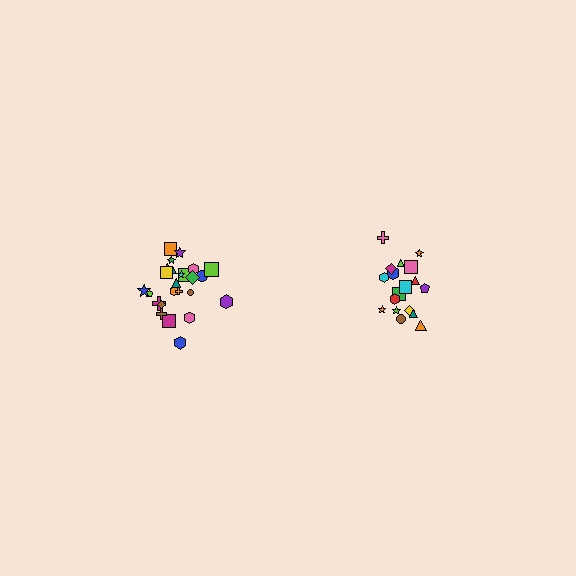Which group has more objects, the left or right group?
The left group.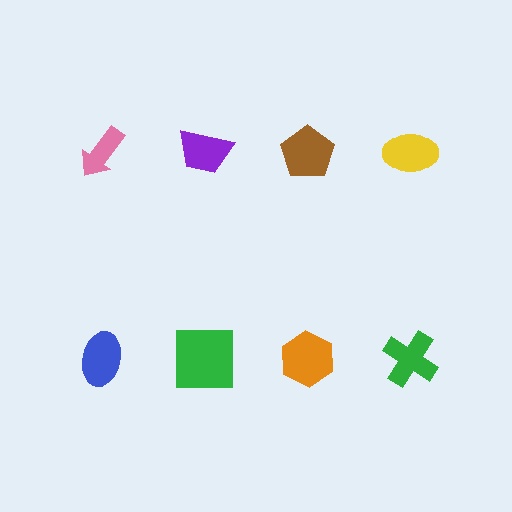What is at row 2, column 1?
A blue ellipse.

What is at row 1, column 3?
A brown pentagon.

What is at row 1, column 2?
A purple trapezoid.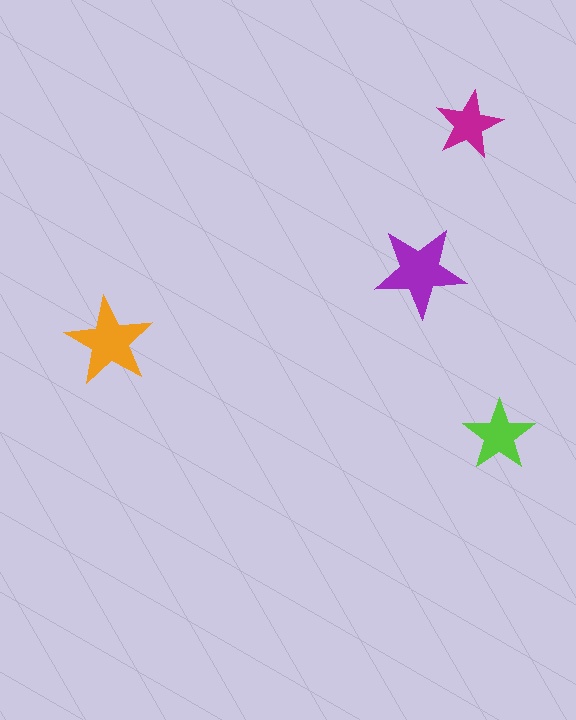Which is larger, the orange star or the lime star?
The orange one.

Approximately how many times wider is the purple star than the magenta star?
About 1.5 times wider.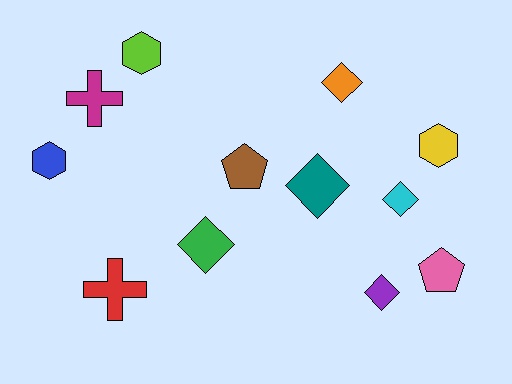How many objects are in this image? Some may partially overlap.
There are 12 objects.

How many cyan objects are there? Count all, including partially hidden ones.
There is 1 cyan object.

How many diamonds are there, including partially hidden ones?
There are 5 diamonds.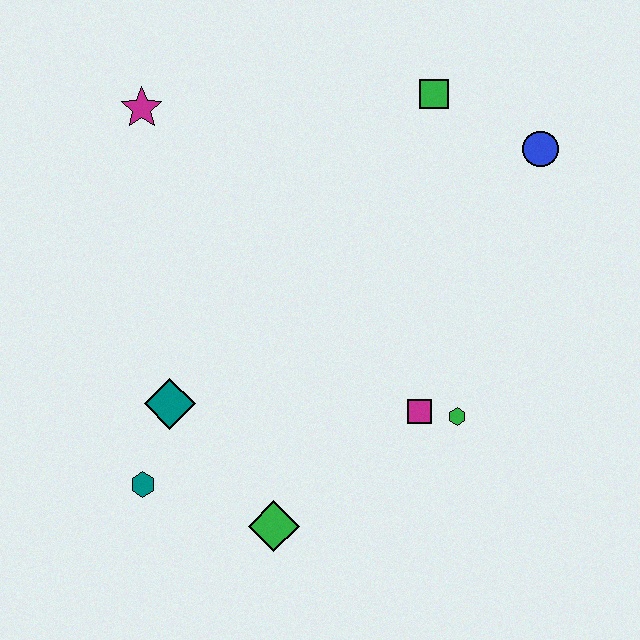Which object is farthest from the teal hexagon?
The blue circle is farthest from the teal hexagon.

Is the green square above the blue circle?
Yes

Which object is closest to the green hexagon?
The magenta square is closest to the green hexagon.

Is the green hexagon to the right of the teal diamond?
Yes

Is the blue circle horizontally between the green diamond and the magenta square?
No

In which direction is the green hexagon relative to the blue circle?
The green hexagon is below the blue circle.